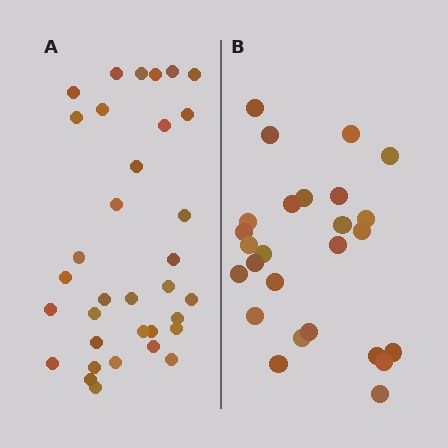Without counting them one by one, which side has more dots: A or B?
Region A (the left region) has more dots.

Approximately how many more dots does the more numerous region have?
Region A has roughly 8 or so more dots than region B.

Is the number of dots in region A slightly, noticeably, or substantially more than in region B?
Region A has noticeably more, but not dramatically so. The ratio is roughly 1.3 to 1.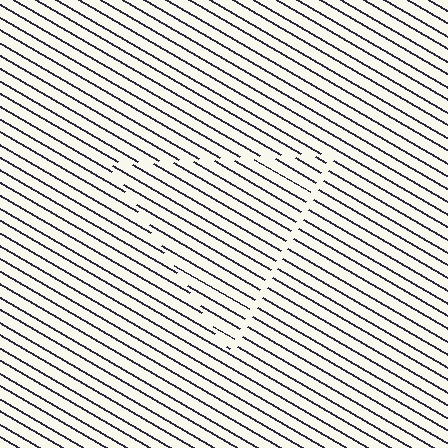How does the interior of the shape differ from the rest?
The interior of the shape contains the same grating, shifted by half a period — the contour is defined by the phase discontinuity where line-ends from the inner and outer gratings abut.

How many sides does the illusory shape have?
3 sides — the line-ends trace a triangle.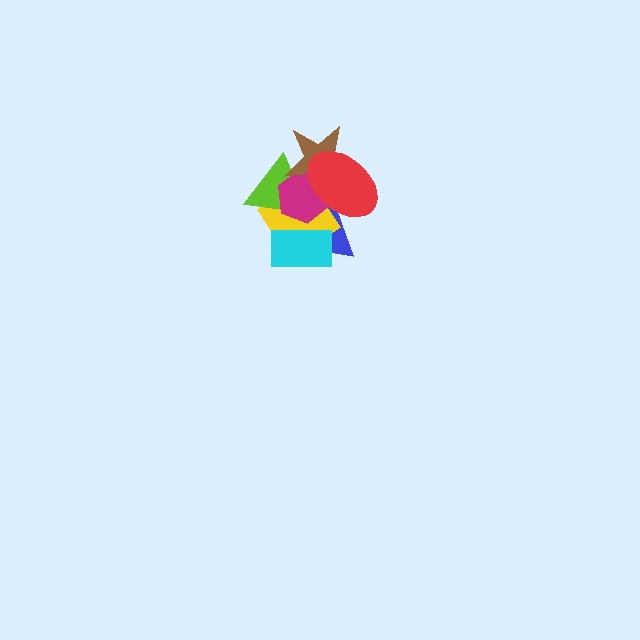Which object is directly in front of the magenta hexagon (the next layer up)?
The brown star is directly in front of the magenta hexagon.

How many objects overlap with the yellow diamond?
6 objects overlap with the yellow diamond.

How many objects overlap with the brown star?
4 objects overlap with the brown star.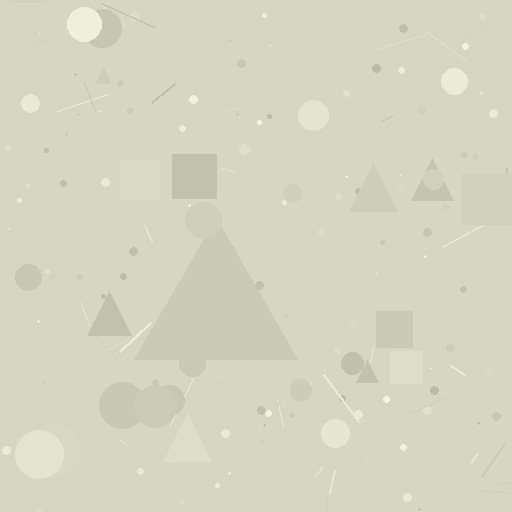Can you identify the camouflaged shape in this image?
The camouflaged shape is a triangle.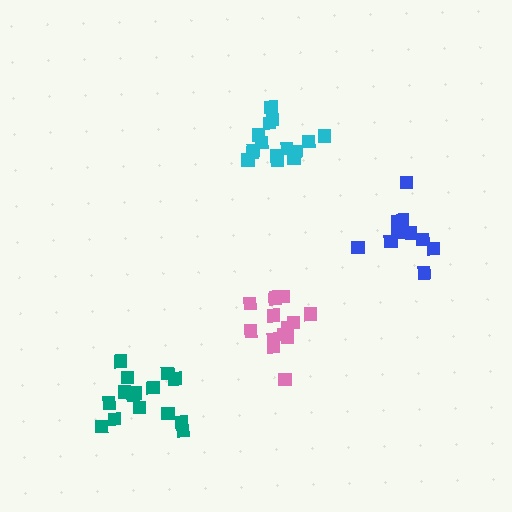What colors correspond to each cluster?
The clusters are colored: pink, cyan, blue, teal.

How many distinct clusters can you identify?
There are 4 distinct clusters.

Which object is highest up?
The cyan cluster is topmost.